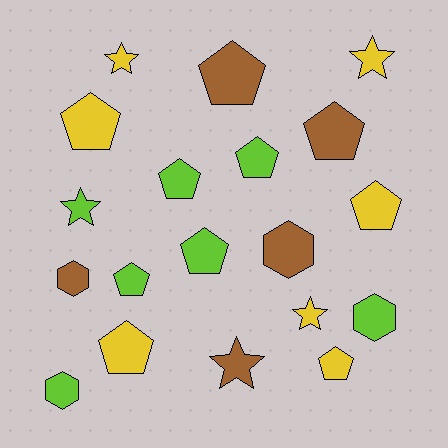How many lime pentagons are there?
There are 4 lime pentagons.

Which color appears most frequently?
Yellow, with 7 objects.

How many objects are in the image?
There are 19 objects.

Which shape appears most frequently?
Pentagon, with 10 objects.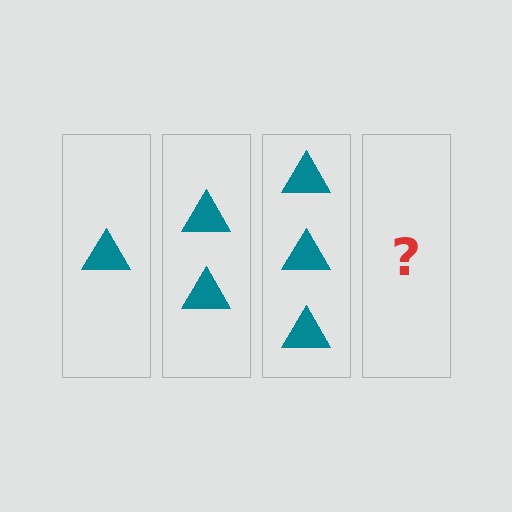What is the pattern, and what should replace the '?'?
The pattern is that each step adds one more triangle. The '?' should be 4 triangles.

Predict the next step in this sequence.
The next step is 4 triangles.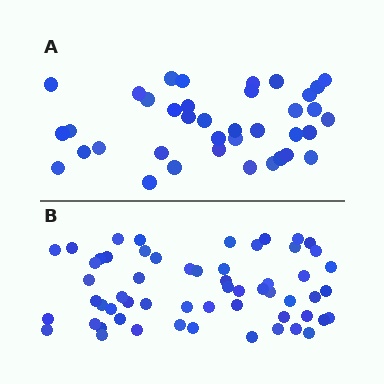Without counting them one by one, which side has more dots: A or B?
Region B (the bottom region) has more dots.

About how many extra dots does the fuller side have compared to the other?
Region B has approximately 20 more dots than region A.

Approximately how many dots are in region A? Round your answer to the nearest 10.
About 40 dots. (The exact count is 38, which rounds to 40.)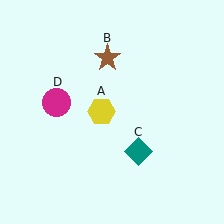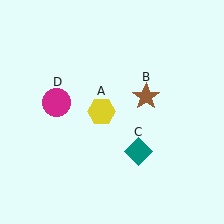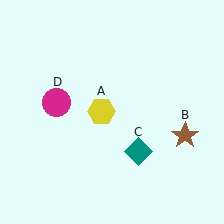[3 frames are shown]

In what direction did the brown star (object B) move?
The brown star (object B) moved down and to the right.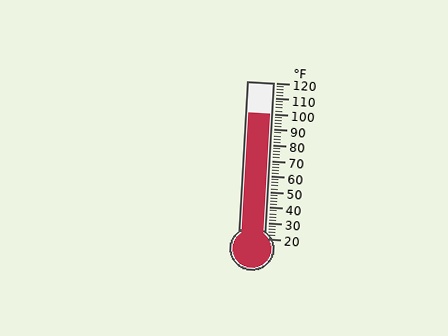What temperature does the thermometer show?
The thermometer shows approximately 100°F.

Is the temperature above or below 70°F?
The temperature is above 70°F.